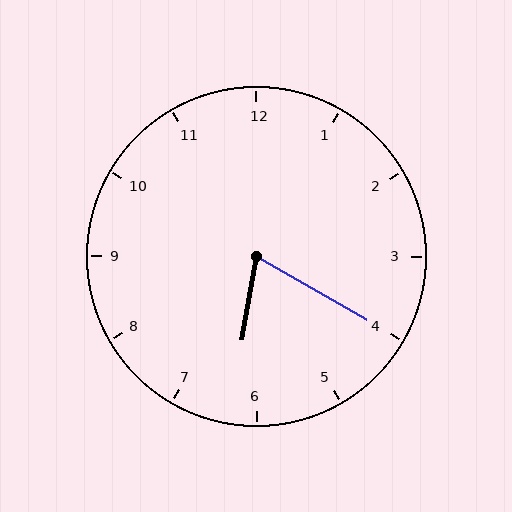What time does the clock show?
6:20.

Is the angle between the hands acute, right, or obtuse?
It is acute.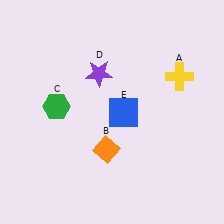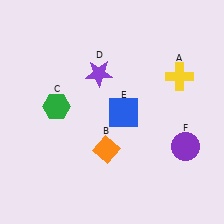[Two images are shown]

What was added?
A purple circle (F) was added in Image 2.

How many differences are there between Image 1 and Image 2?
There is 1 difference between the two images.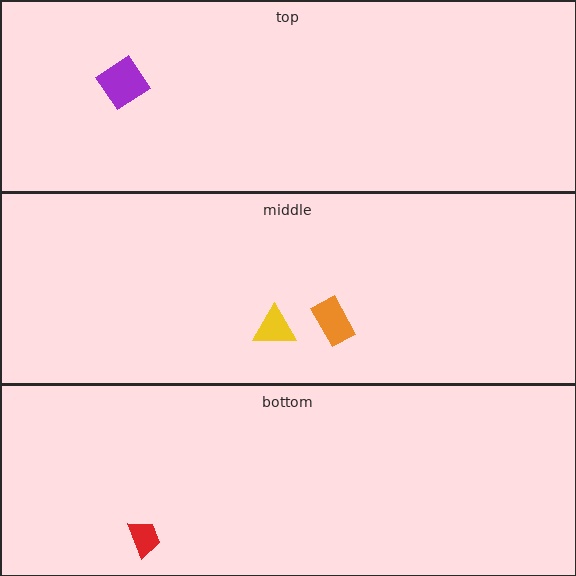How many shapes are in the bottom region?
1.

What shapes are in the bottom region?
The red trapezoid.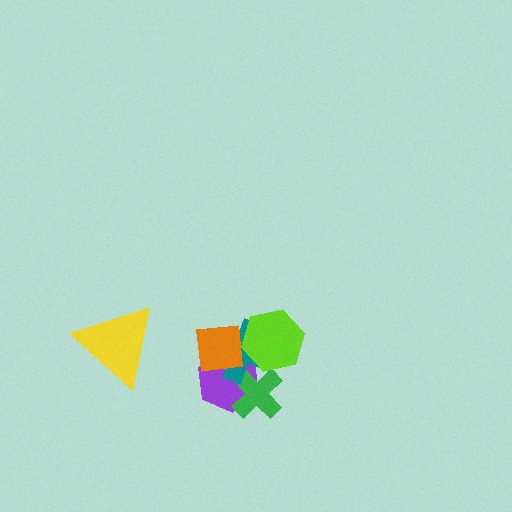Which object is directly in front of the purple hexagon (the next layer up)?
The green cross is directly in front of the purple hexagon.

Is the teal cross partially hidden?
Yes, it is partially covered by another shape.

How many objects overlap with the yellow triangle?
0 objects overlap with the yellow triangle.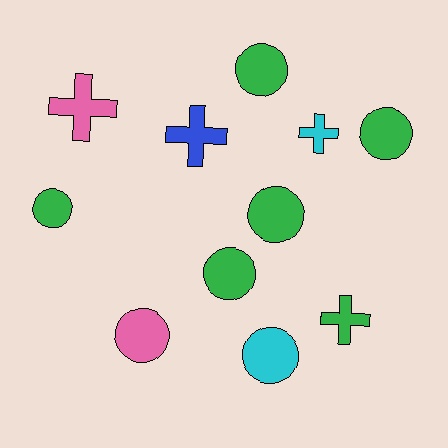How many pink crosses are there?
There is 1 pink cross.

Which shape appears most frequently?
Circle, with 7 objects.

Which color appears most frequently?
Green, with 6 objects.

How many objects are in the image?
There are 11 objects.